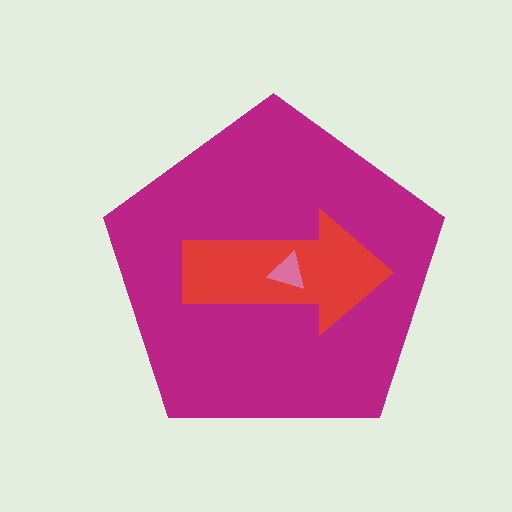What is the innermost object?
The pink triangle.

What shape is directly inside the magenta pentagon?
The red arrow.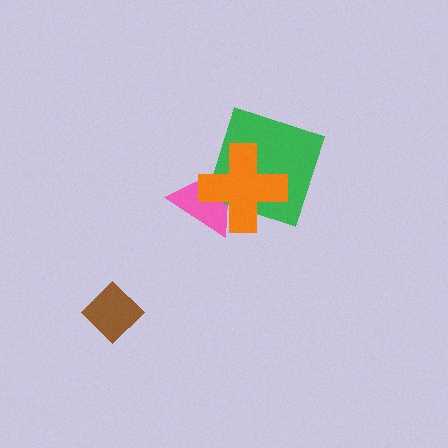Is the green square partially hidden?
Yes, it is partially covered by another shape.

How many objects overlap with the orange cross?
2 objects overlap with the orange cross.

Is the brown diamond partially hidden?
No, no other shape covers it.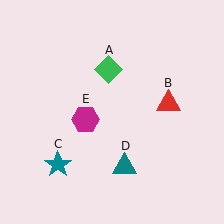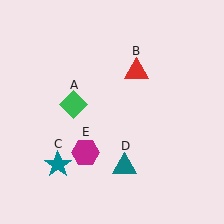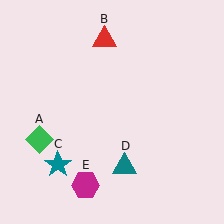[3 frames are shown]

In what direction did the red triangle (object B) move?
The red triangle (object B) moved up and to the left.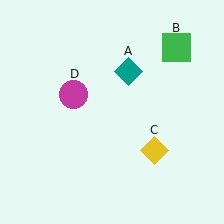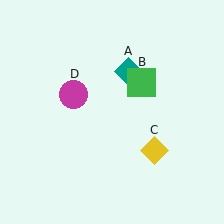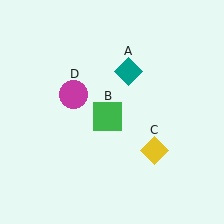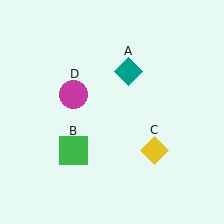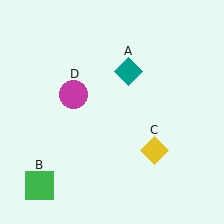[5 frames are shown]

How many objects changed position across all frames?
1 object changed position: green square (object B).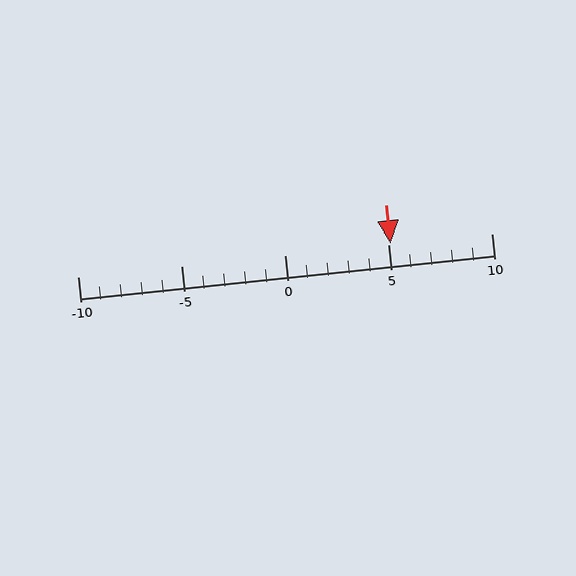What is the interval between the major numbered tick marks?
The major tick marks are spaced 5 units apart.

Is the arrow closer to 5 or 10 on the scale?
The arrow is closer to 5.